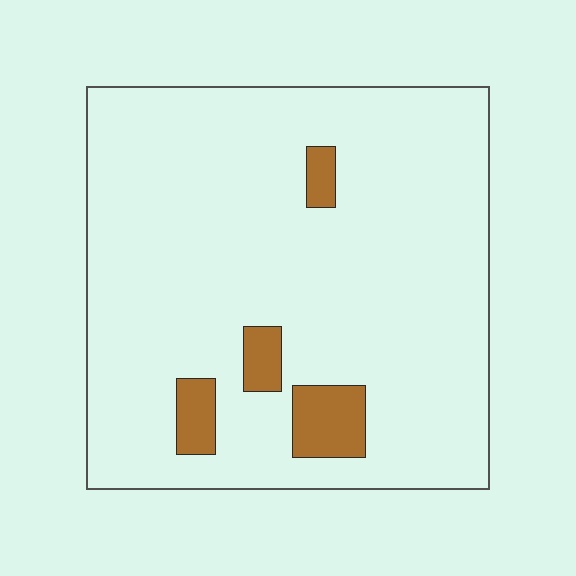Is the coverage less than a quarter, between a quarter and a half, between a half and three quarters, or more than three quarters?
Less than a quarter.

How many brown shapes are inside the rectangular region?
4.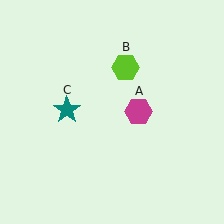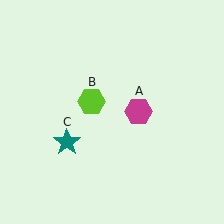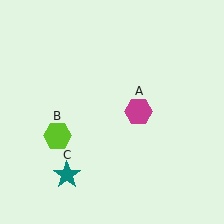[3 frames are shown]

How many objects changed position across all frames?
2 objects changed position: lime hexagon (object B), teal star (object C).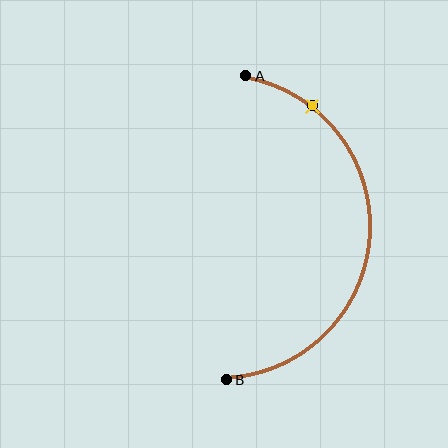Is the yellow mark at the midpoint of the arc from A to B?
No. The yellow mark lies on the arc but is closer to endpoint A. The arc midpoint would be at the point on the curve equidistant along the arc from both A and B.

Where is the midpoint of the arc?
The arc midpoint is the point on the curve farthest from the straight line joining A and B. It sits to the right of that line.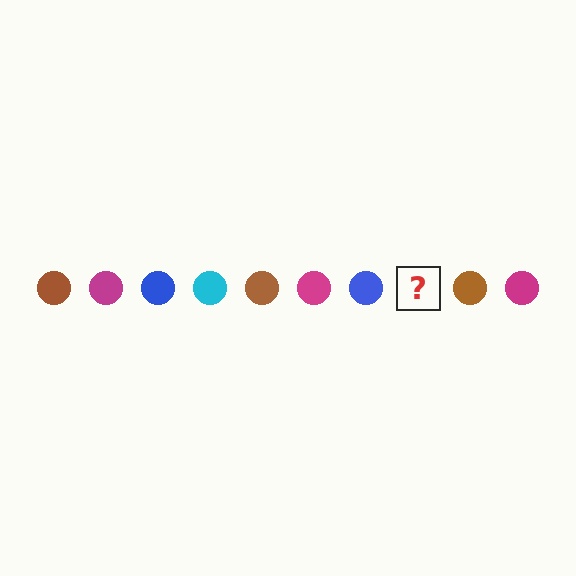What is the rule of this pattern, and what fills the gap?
The rule is that the pattern cycles through brown, magenta, blue, cyan circles. The gap should be filled with a cyan circle.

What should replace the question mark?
The question mark should be replaced with a cyan circle.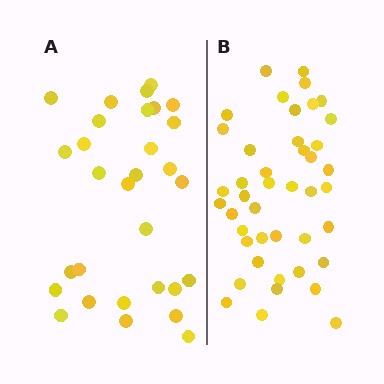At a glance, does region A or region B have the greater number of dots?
Region B (the right region) has more dots.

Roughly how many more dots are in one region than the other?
Region B has approximately 15 more dots than region A.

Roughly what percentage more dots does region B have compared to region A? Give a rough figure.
About 45% more.